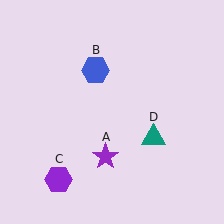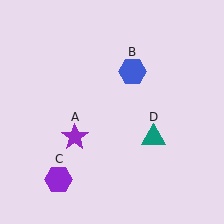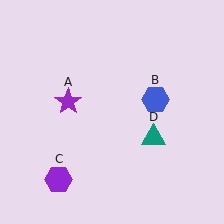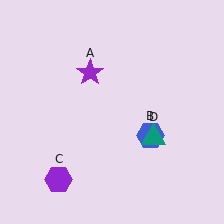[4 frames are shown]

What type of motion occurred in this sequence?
The purple star (object A), blue hexagon (object B) rotated clockwise around the center of the scene.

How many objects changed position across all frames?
2 objects changed position: purple star (object A), blue hexagon (object B).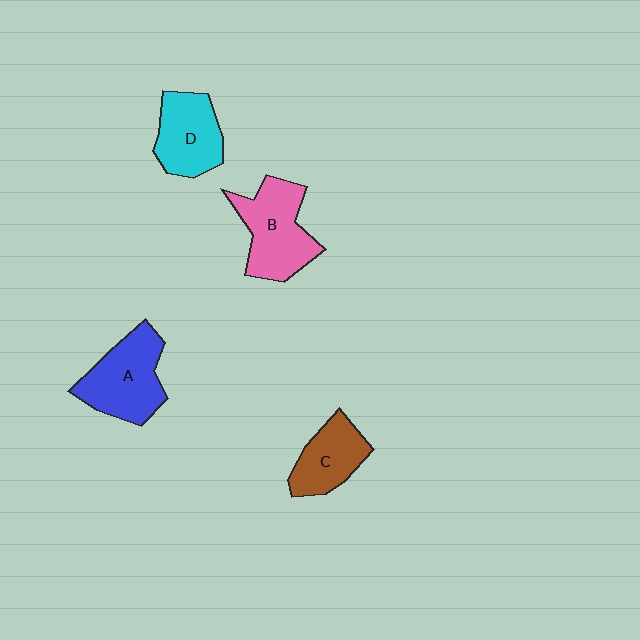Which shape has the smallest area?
Shape C (brown).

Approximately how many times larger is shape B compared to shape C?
Approximately 1.4 times.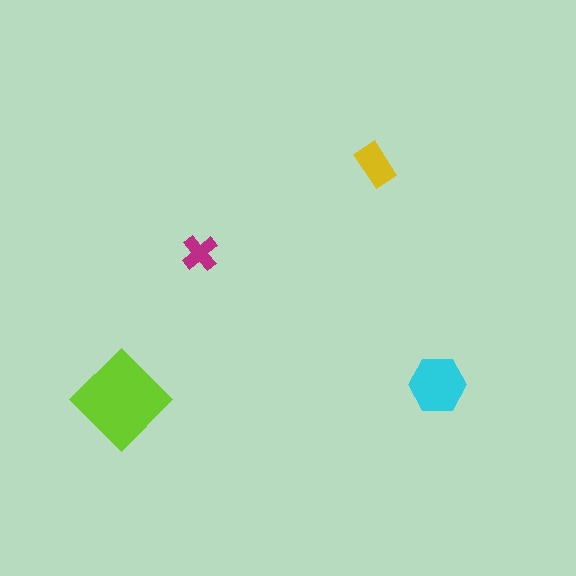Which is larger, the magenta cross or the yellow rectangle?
The yellow rectangle.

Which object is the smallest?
The magenta cross.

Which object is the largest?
The lime diamond.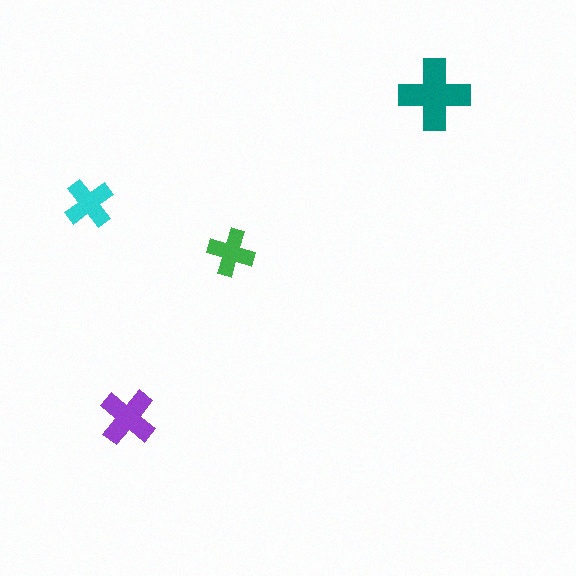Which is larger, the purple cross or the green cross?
The purple one.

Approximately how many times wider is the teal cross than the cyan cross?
About 1.5 times wider.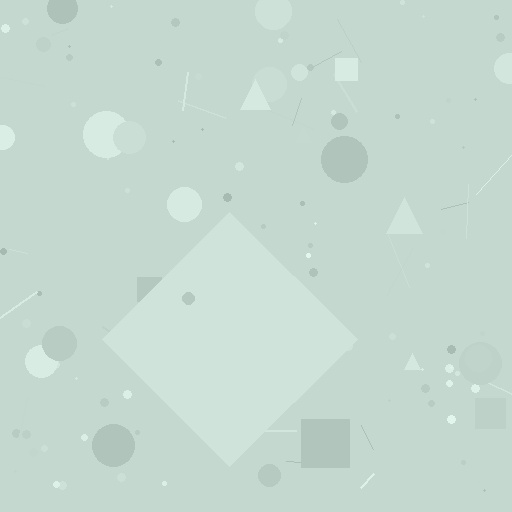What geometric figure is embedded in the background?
A diamond is embedded in the background.